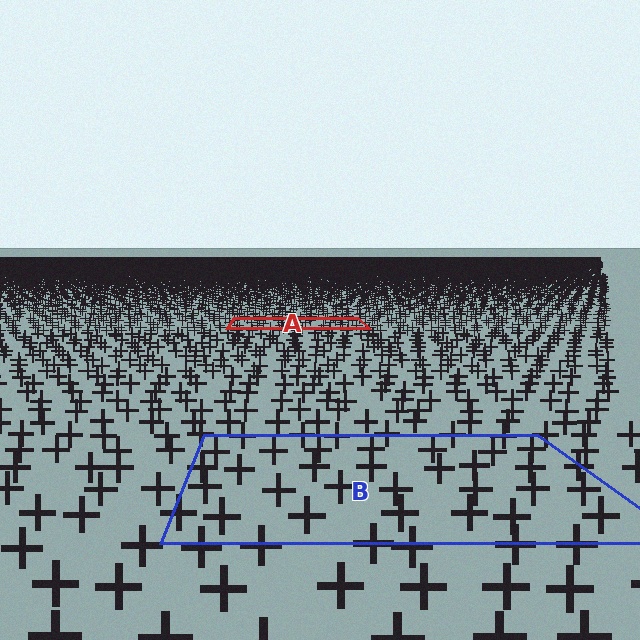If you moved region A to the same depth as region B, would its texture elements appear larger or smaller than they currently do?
They would appear larger. At a closer depth, the same texture elements are projected at a bigger on-screen size.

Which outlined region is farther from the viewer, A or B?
Region A is farther from the viewer — the texture elements inside it appear smaller and more densely packed.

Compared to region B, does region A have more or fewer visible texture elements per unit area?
Region A has more texture elements per unit area — they are packed more densely because it is farther away.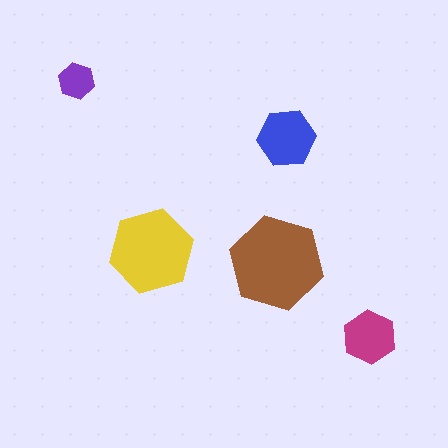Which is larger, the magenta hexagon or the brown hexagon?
The brown one.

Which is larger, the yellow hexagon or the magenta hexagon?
The yellow one.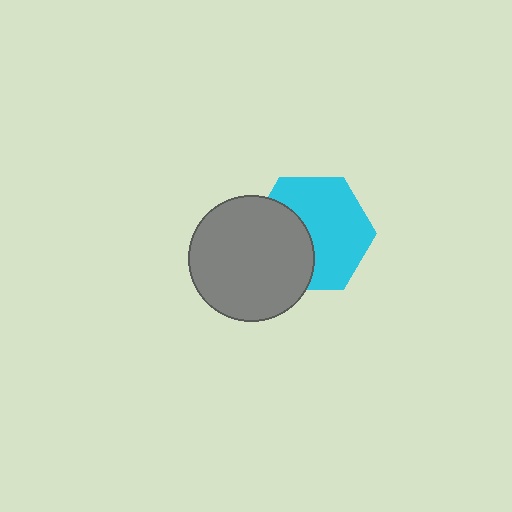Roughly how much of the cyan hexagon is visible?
About half of it is visible (roughly 62%).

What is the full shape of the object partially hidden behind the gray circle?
The partially hidden object is a cyan hexagon.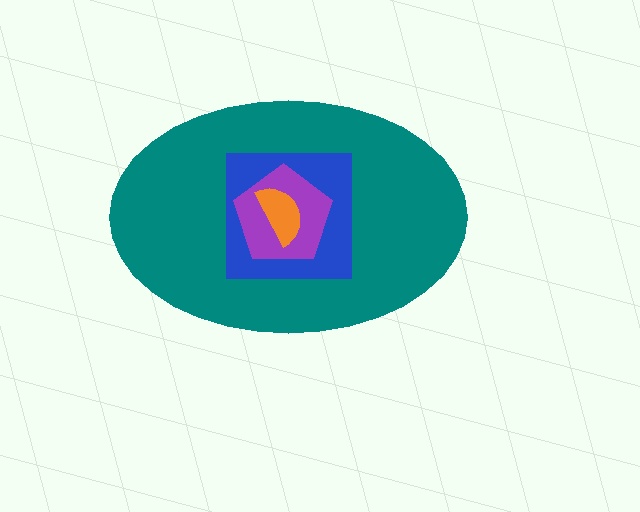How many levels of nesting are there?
4.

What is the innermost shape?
The orange semicircle.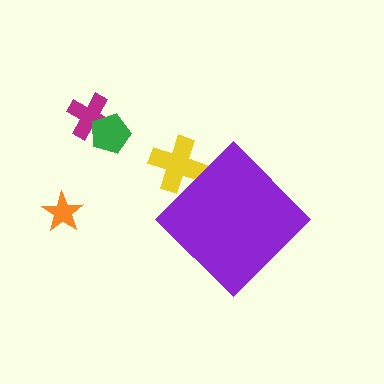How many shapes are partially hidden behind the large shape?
1 shape is partially hidden.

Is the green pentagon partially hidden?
No, the green pentagon is fully visible.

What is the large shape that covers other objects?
A purple diamond.